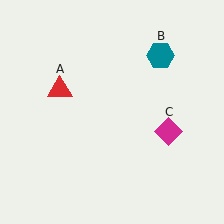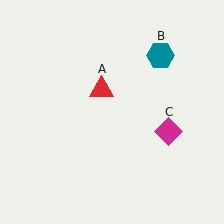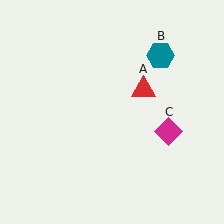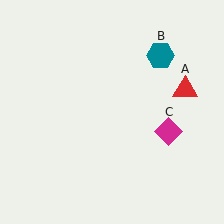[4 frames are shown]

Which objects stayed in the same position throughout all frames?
Teal hexagon (object B) and magenta diamond (object C) remained stationary.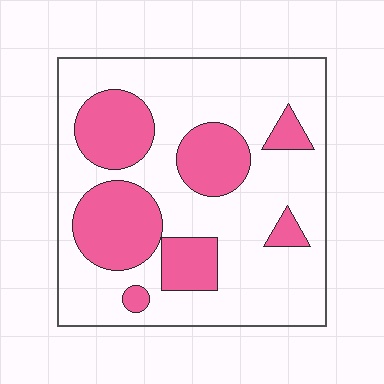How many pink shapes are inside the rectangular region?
7.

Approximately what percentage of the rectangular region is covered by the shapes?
Approximately 30%.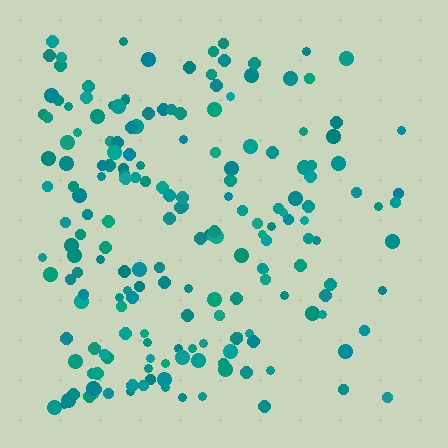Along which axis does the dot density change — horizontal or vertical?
Horizontal.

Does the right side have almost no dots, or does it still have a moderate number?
Still a moderate number, just noticeably fewer than the left.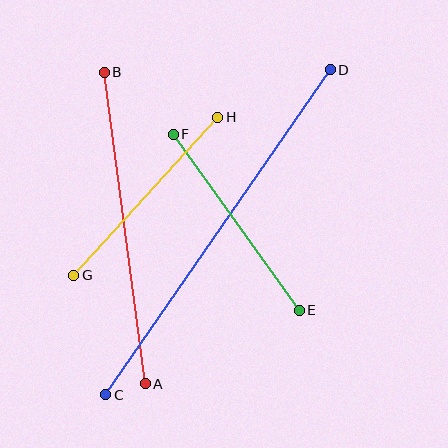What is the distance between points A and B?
The distance is approximately 314 pixels.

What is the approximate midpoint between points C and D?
The midpoint is at approximately (218, 232) pixels.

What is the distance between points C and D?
The distance is approximately 395 pixels.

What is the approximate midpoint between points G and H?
The midpoint is at approximately (146, 196) pixels.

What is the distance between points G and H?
The distance is approximately 214 pixels.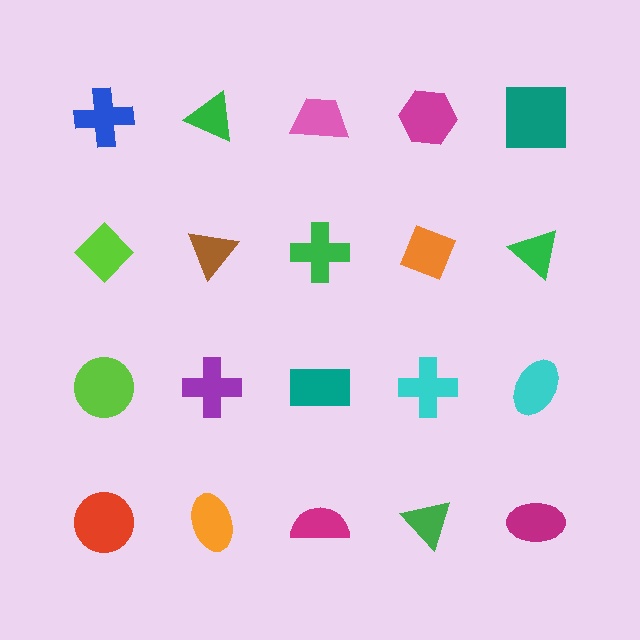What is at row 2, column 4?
An orange diamond.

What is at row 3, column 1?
A lime circle.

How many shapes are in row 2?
5 shapes.